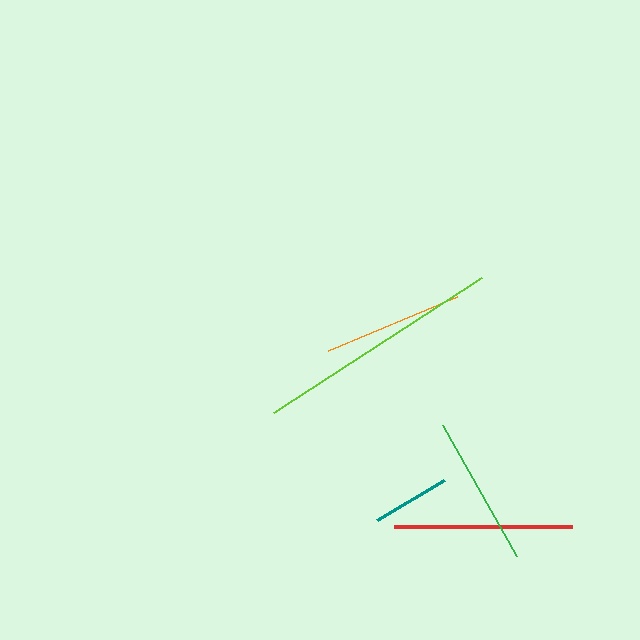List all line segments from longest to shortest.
From longest to shortest: lime, red, green, orange, teal.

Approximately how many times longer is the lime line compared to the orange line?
The lime line is approximately 1.8 times the length of the orange line.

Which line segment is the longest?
The lime line is the longest at approximately 248 pixels.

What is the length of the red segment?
The red segment is approximately 178 pixels long.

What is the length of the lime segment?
The lime segment is approximately 248 pixels long.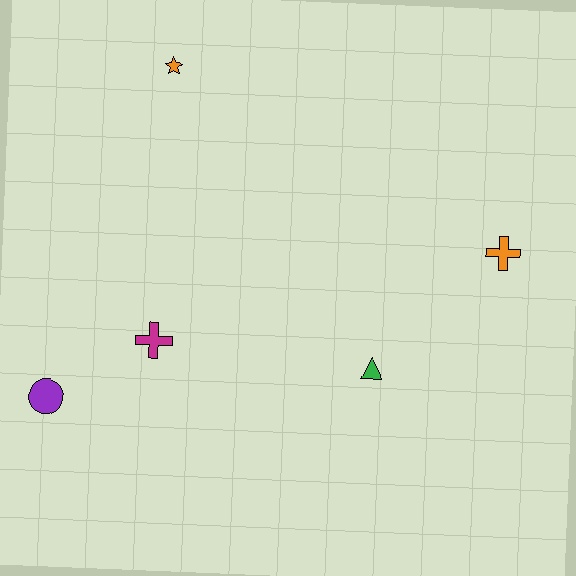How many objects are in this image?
There are 5 objects.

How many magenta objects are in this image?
There is 1 magenta object.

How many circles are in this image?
There is 1 circle.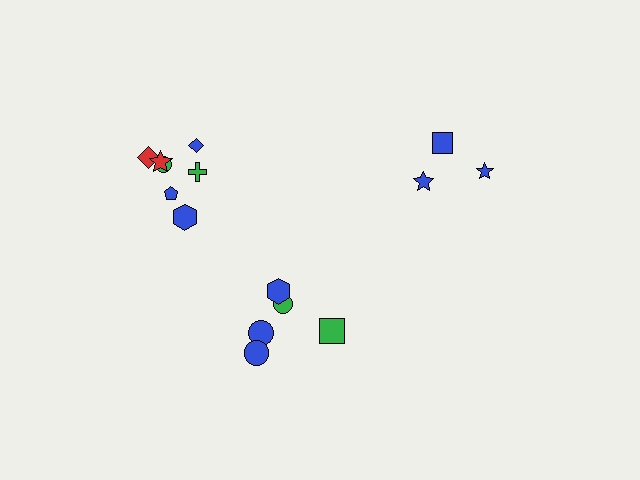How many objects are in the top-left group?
There are 7 objects.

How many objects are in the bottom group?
There are 5 objects.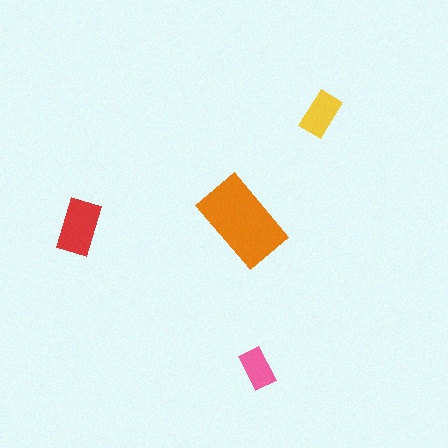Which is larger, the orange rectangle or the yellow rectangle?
The orange one.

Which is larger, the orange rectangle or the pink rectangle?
The orange one.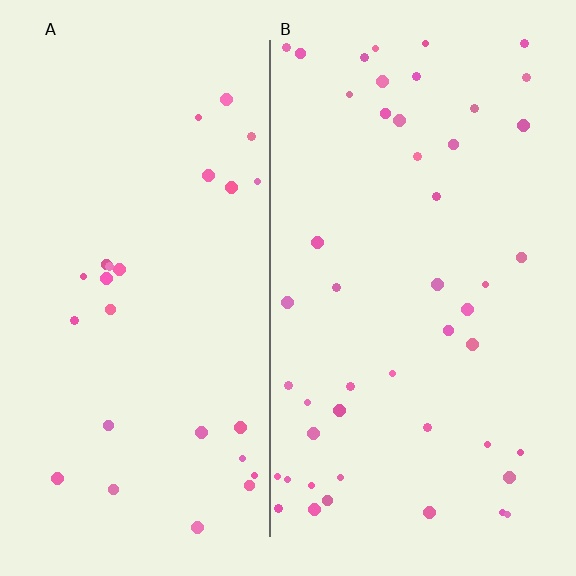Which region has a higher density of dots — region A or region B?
B (the right).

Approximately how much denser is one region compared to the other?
Approximately 1.8× — region B over region A.